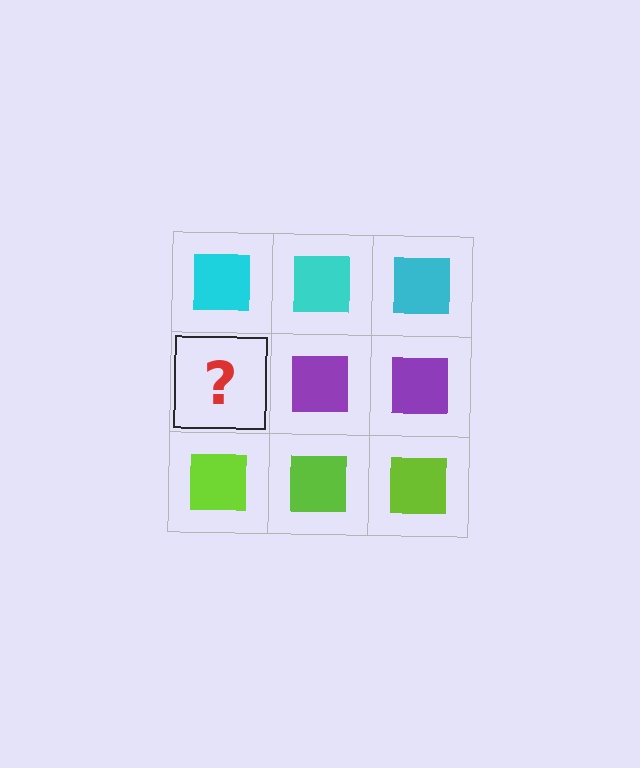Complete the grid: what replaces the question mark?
The question mark should be replaced with a purple square.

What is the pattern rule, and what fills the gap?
The rule is that each row has a consistent color. The gap should be filled with a purple square.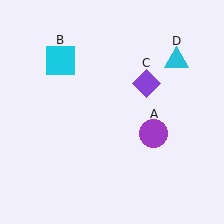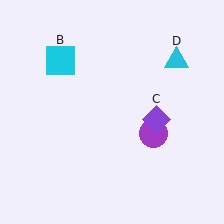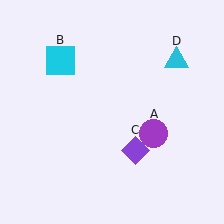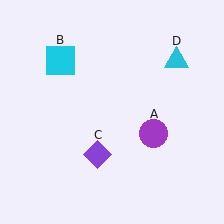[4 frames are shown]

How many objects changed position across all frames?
1 object changed position: purple diamond (object C).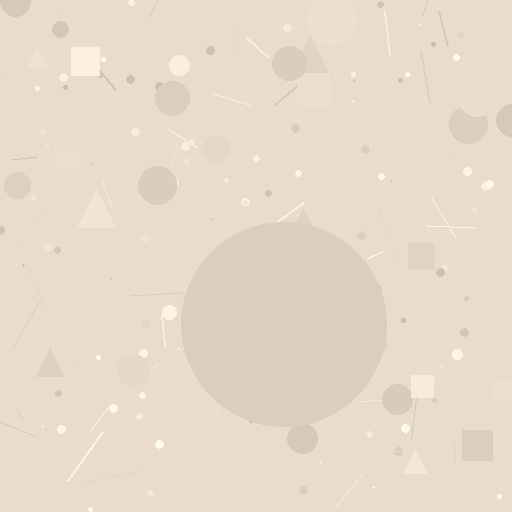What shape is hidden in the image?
A circle is hidden in the image.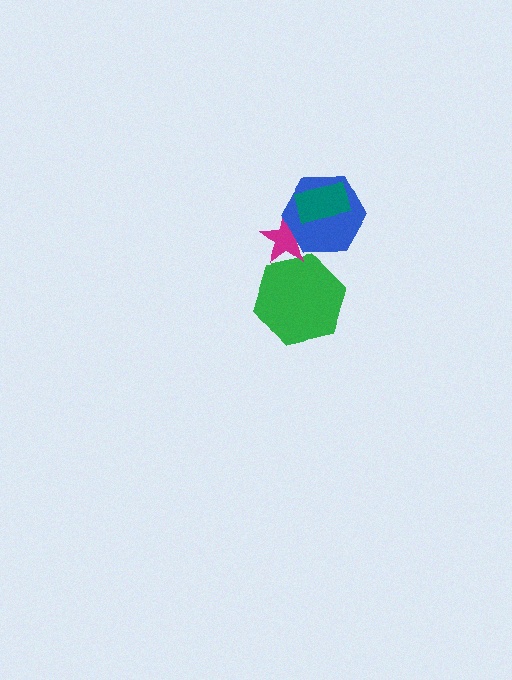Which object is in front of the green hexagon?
The magenta star is in front of the green hexagon.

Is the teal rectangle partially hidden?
No, no other shape covers it.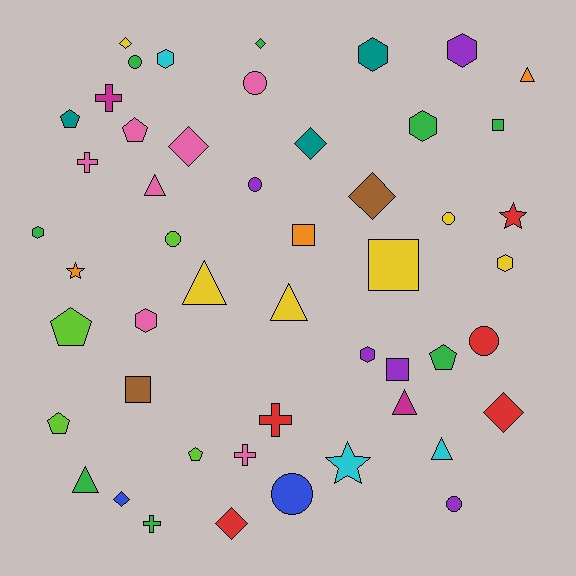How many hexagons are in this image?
There are 8 hexagons.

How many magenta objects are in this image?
There are 2 magenta objects.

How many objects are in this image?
There are 50 objects.